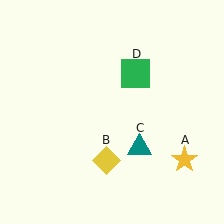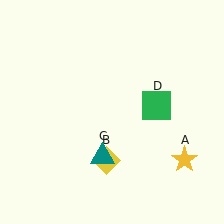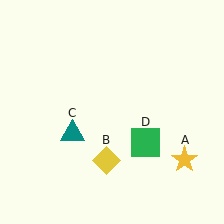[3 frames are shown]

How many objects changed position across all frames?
2 objects changed position: teal triangle (object C), green square (object D).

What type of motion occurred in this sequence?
The teal triangle (object C), green square (object D) rotated clockwise around the center of the scene.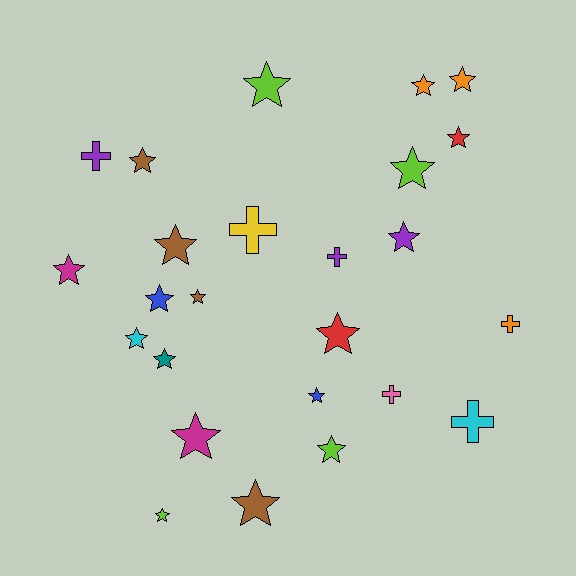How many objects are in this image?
There are 25 objects.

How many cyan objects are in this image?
There are 2 cyan objects.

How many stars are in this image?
There are 19 stars.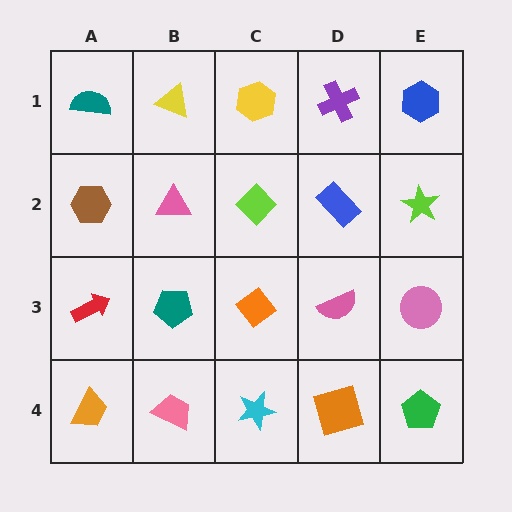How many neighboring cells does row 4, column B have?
3.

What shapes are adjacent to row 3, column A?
A brown hexagon (row 2, column A), an orange trapezoid (row 4, column A), a teal pentagon (row 3, column B).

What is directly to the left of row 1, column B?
A teal semicircle.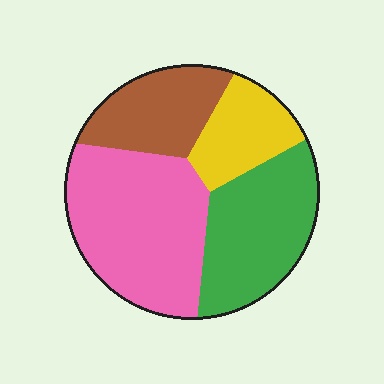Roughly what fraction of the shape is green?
Green takes up between a sixth and a third of the shape.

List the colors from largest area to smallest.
From largest to smallest: pink, green, brown, yellow.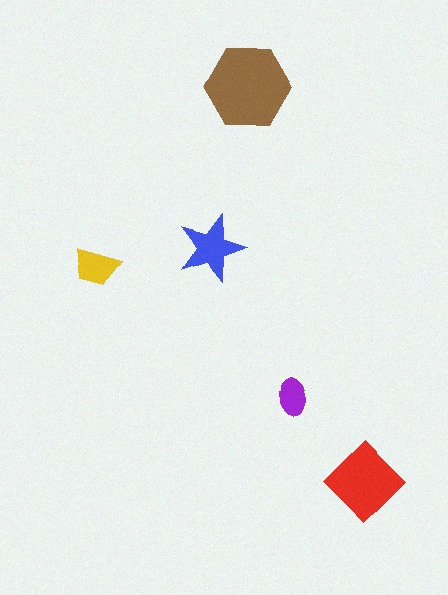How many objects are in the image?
There are 5 objects in the image.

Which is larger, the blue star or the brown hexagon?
The brown hexagon.